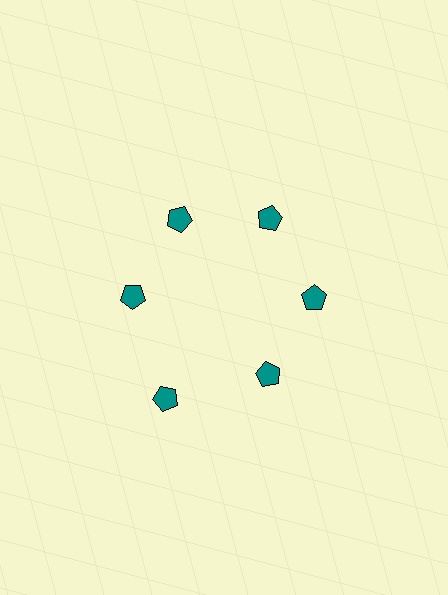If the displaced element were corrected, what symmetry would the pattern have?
It would have 6-fold rotational symmetry — the pattern would map onto itself every 60 degrees.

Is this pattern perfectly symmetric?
No. The 6 teal pentagons are arranged in a ring, but one element near the 7 o'clock position is pushed outward from the center, breaking the 6-fold rotational symmetry.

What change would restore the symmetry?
The symmetry would be restored by moving it inward, back onto the ring so that all 6 pentagons sit at equal angles and equal distance from the center.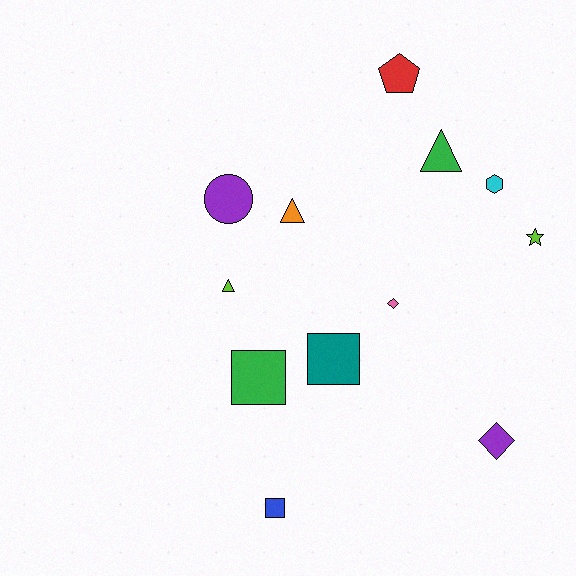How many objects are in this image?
There are 12 objects.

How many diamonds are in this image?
There are 2 diamonds.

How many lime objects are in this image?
There are 2 lime objects.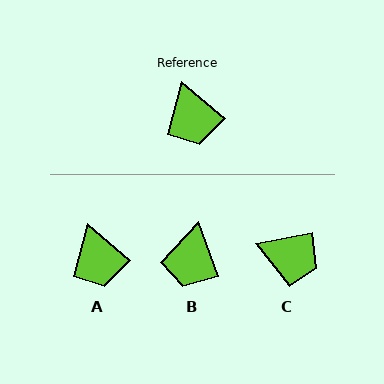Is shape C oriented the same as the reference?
No, it is off by about 52 degrees.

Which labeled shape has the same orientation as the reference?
A.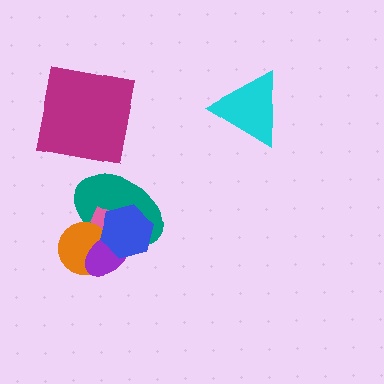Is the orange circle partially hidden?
Yes, it is partially covered by another shape.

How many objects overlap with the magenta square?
0 objects overlap with the magenta square.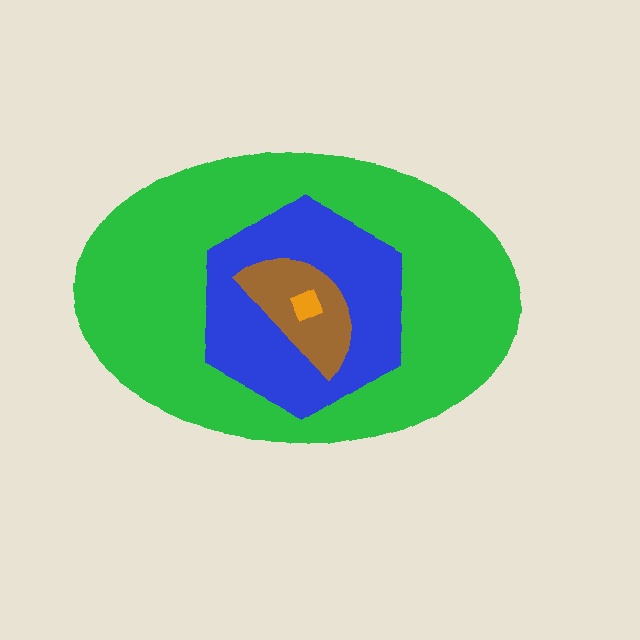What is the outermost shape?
The green ellipse.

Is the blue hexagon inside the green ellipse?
Yes.